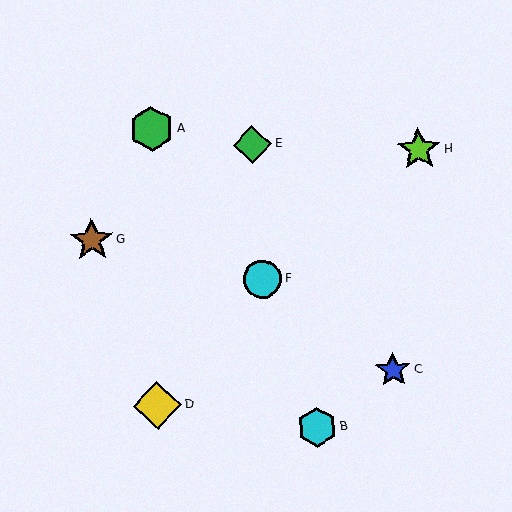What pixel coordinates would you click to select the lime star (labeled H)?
Click at (419, 150) to select the lime star H.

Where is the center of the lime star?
The center of the lime star is at (419, 150).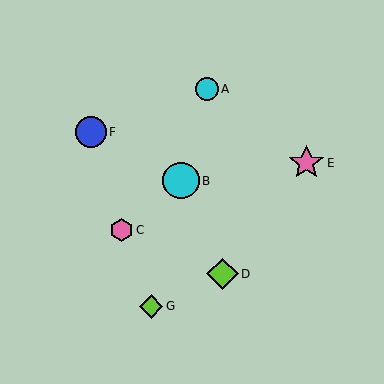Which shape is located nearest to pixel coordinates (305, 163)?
The pink star (labeled E) at (306, 163) is nearest to that location.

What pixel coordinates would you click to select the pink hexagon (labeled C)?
Click at (121, 230) to select the pink hexagon C.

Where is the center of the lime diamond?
The center of the lime diamond is at (223, 274).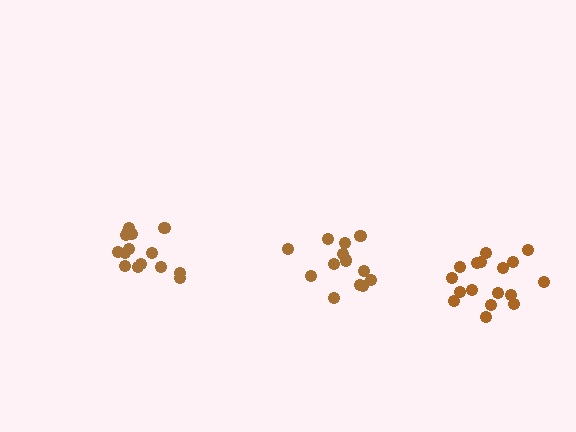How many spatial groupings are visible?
There are 3 spatial groupings.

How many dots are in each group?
Group 1: 15 dots, Group 2: 13 dots, Group 3: 17 dots (45 total).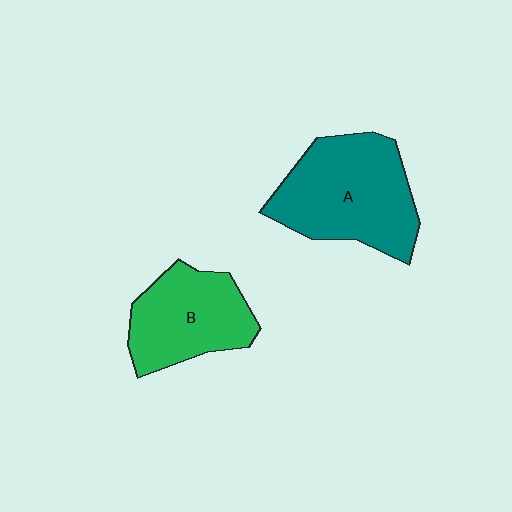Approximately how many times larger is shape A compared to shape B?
Approximately 1.3 times.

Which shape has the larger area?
Shape A (teal).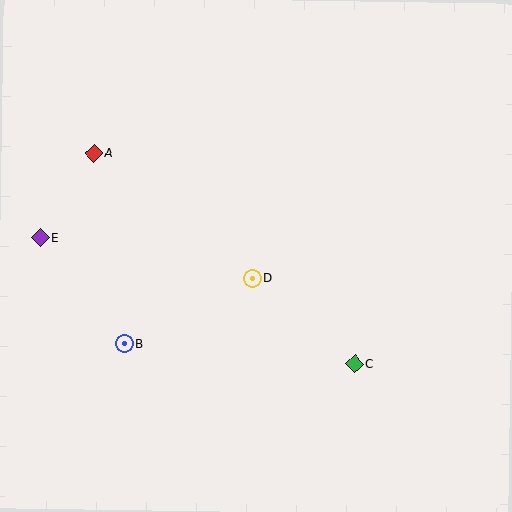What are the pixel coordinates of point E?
Point E is at (40, 237).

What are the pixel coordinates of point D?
Point D is at (252, 278).